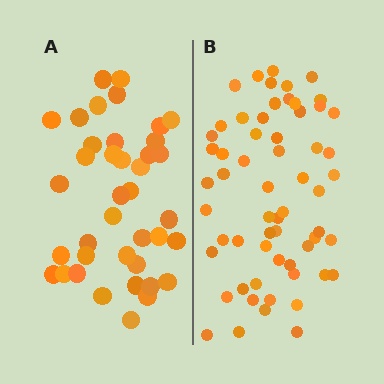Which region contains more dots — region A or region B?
Region B (the right region) has more dots.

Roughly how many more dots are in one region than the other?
Region B has approximately 20 more dots than region A.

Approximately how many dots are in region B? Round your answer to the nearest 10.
About 60 dots.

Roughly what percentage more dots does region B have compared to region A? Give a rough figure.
About 55% more.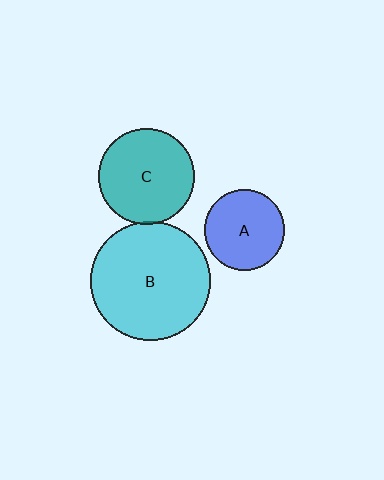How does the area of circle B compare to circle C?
Approximately 1.5 times.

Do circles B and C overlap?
Yes.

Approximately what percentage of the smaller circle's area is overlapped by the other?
Approximately 5%.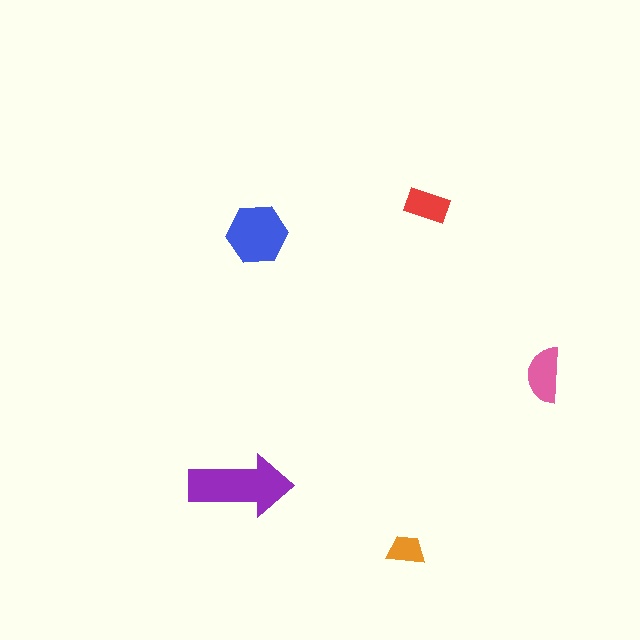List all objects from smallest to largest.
The orange trapezoid, the red rectangle, the pink semicircle, the blue hexagon, the purple arrow.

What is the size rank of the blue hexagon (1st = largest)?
2nd.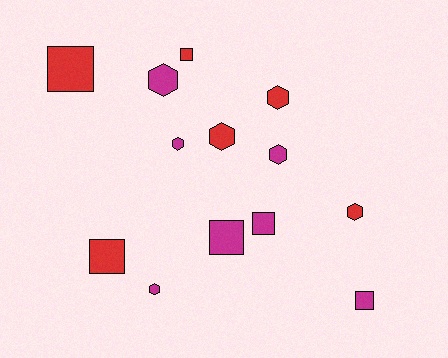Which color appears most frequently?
Magenta, with 7 objects.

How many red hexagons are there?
There are 3 red hexagons.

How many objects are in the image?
There are 13 objects.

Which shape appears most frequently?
Hexagon, with 7 objects.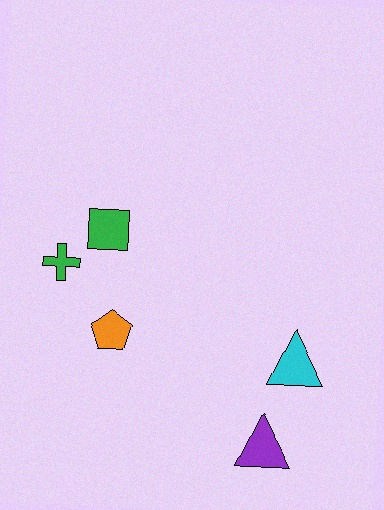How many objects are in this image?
There are 5 objects.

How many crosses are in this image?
There is 1 cross.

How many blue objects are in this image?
There are no blue objects.